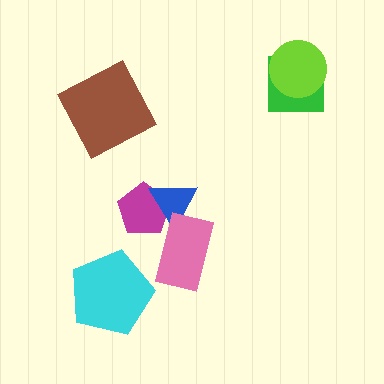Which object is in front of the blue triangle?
The pink rectangle is in front of the blue triangle.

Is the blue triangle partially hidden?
Yes, it is partially covered by another shape.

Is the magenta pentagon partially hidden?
Yes, it is partially covered by another shape.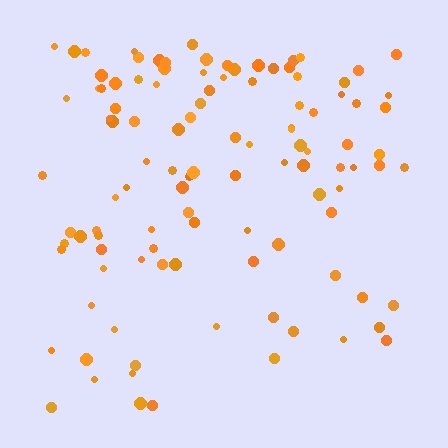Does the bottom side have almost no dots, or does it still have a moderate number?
Still a moderate number, just noticeably fewer than the top.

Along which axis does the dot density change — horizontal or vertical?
Vertical.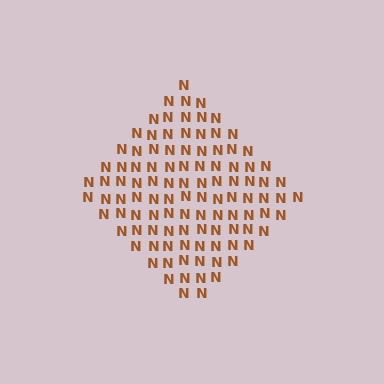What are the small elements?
The small elements are letter N's.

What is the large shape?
The large shape is a diamond.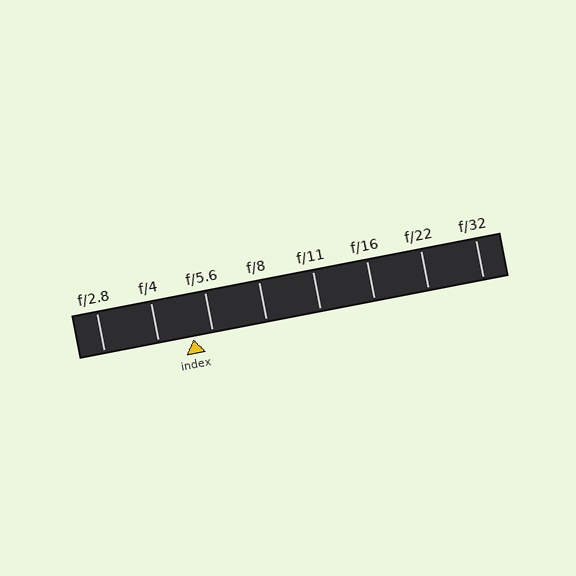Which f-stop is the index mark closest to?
The index mark is closest to f/5.6.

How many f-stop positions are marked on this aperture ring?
There are 8 f-stop positions marked.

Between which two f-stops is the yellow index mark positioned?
The index mark is between f/4 and f/5.6.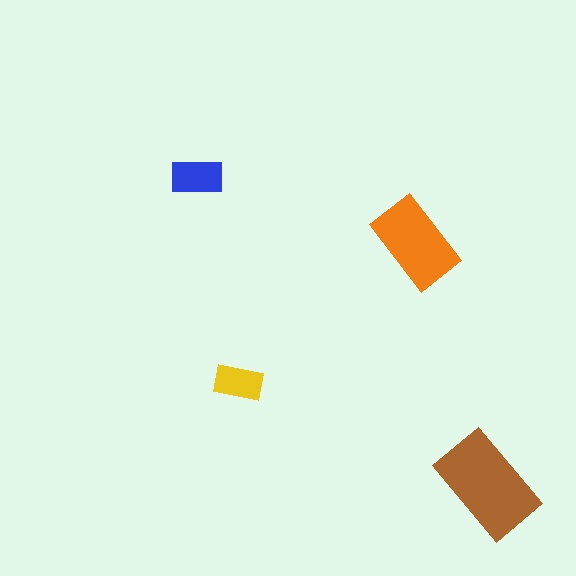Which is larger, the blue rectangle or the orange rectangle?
The orange one.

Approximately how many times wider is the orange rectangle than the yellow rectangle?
About 2 times wider.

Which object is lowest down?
The brown rectangle is bottommost.